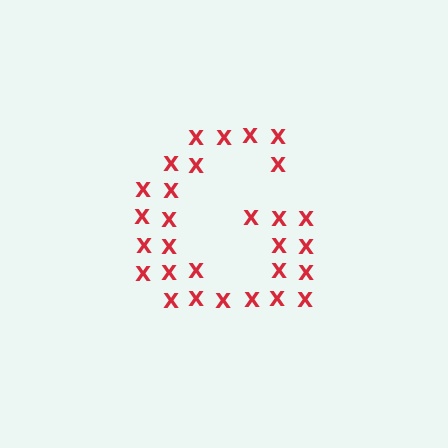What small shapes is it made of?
It is made of small letter X's.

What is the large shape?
The large shape is the letter G.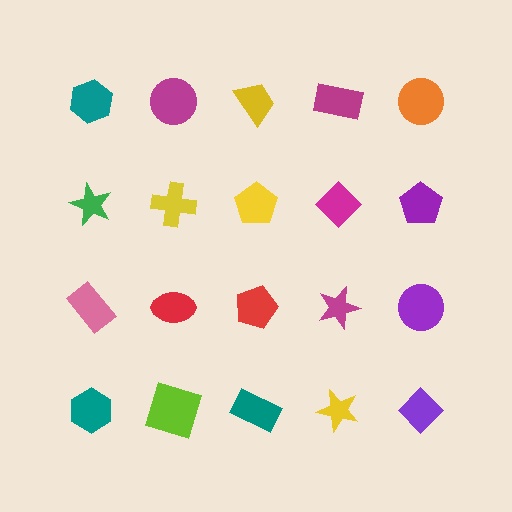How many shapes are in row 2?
5 shapes.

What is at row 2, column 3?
A yellow pentagon.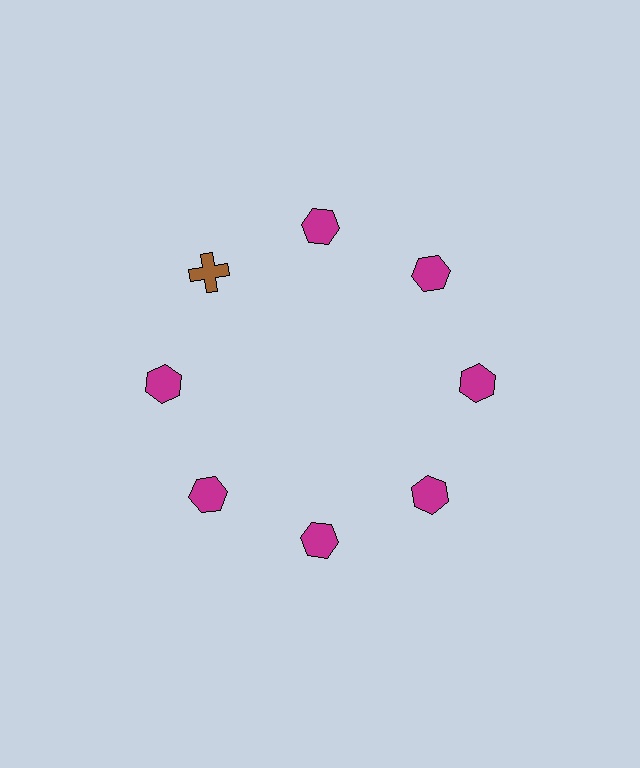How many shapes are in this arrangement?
There are 8 shapes arranged in a ring pattern.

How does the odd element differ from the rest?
It differs in both color (brown instead of magenta) and shape (cross instead of hexagon).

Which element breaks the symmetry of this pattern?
The brown cross at roughly the 10 o'clock position breaks the symmetry. All other shapes are magenta hexagons.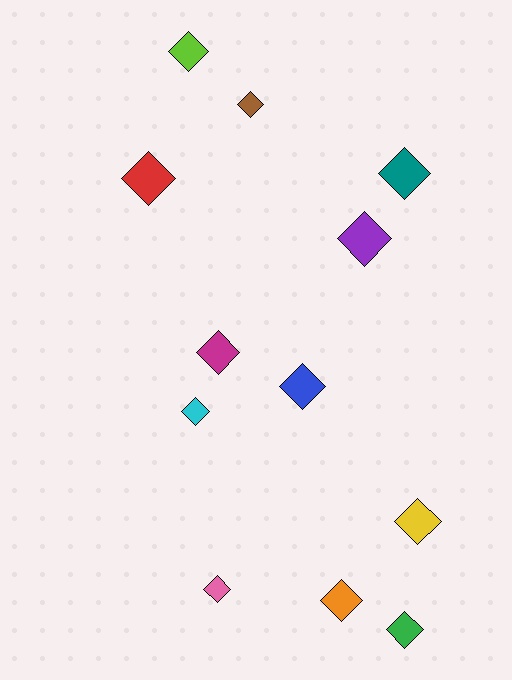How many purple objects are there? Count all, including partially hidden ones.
There is 1 purple object.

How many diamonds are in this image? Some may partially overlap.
There are 12 diamonds.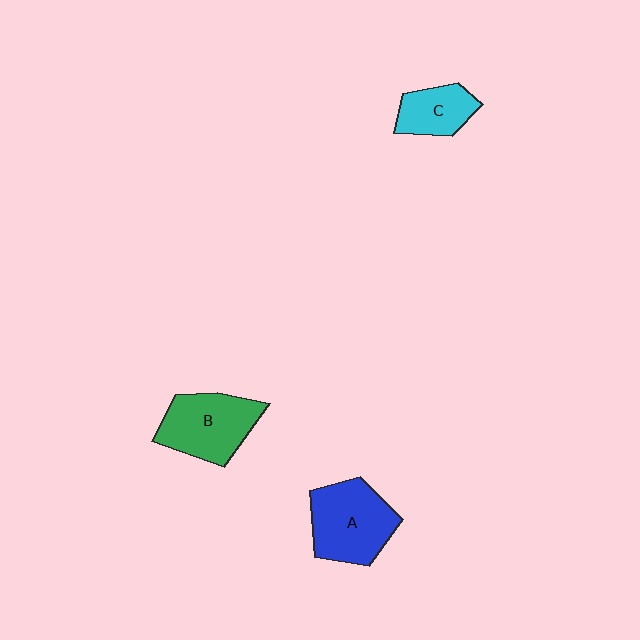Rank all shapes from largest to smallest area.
From largest to smallest: A (blue), B (green), C (cyan).